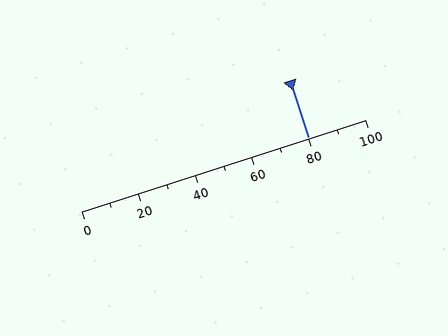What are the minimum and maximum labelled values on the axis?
The axis runs from 0 to 100.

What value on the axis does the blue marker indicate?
The marker indicates approximately 80.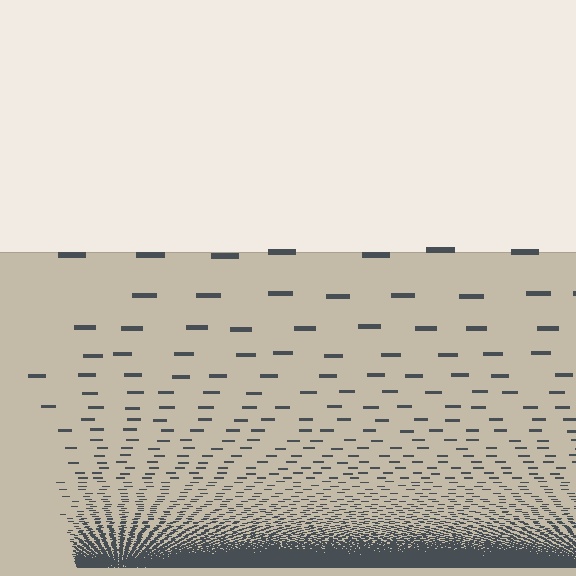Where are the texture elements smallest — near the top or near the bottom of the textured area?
Near the bottom.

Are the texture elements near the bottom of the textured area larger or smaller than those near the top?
Smaller. The gradient is inverted — elements near the bottom are smaller and denser.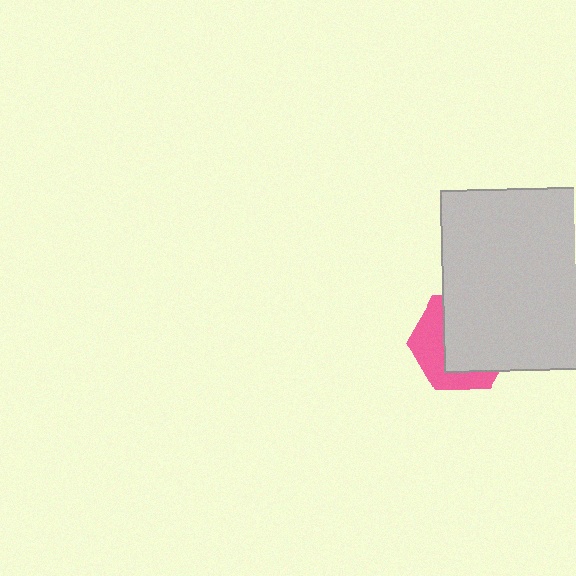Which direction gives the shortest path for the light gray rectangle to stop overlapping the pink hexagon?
Moving toward the upper-right gives the shortest separation.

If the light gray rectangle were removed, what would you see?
You would see the complete pink hexagon.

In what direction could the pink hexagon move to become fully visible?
The pink hexagon could move toward the lower-left. That would shift it out from behind the light gray rectangle entirely.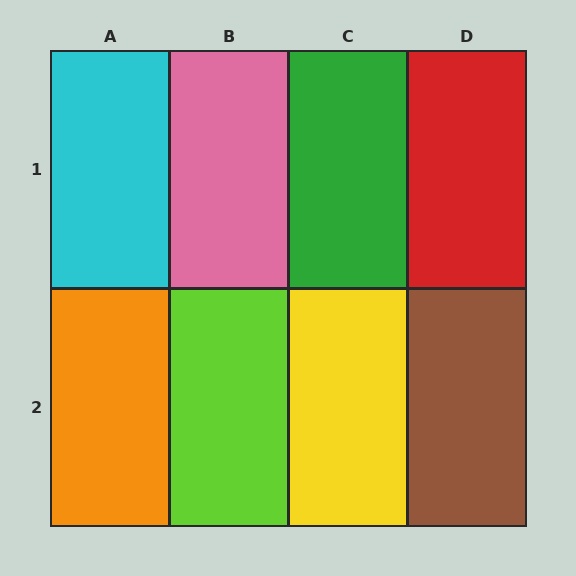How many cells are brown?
1 cell is brown.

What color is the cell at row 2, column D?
Brown.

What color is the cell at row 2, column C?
Yellow.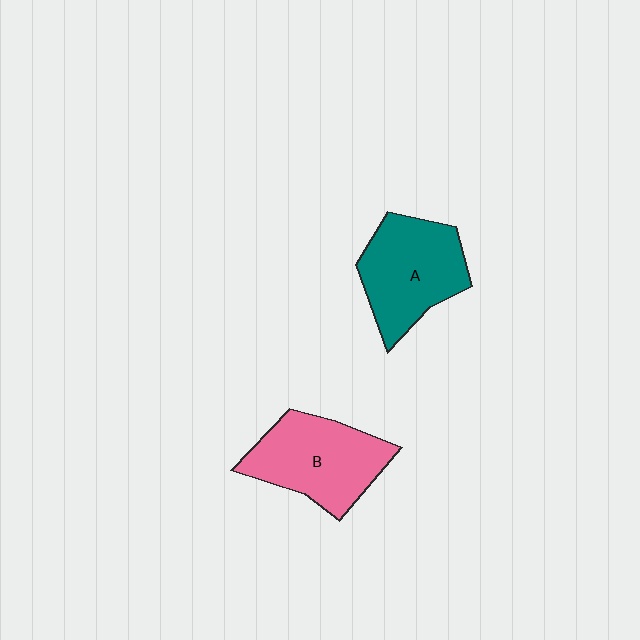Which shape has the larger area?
Shape B (pink).